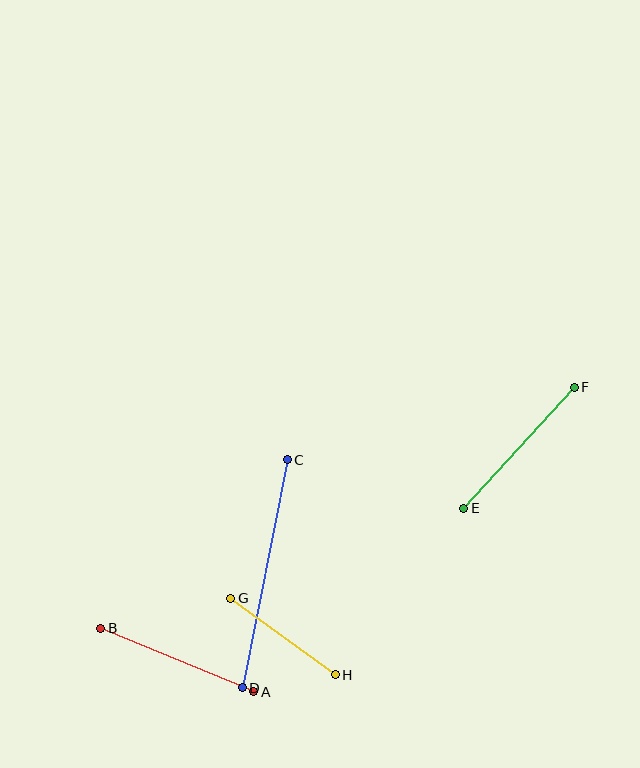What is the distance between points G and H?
The distance is approximately 129 pixels.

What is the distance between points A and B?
The distance is approximately 166 pixels.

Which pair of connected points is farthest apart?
Points C and D are farthest apart.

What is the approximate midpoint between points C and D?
The midpoint is at approximately (265, 574) pixels.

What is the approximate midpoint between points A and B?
The midpoint is at approximately (177, 660) pixels.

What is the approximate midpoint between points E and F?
The midpoint is at approximately (519, 448) pixels.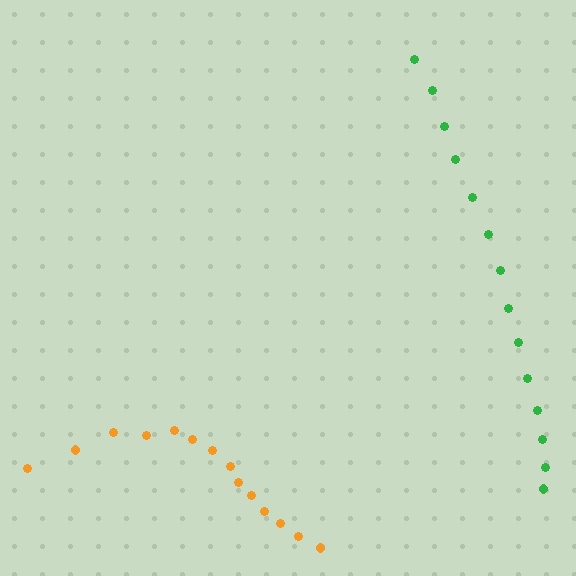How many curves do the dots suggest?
There are 2 distinct paths.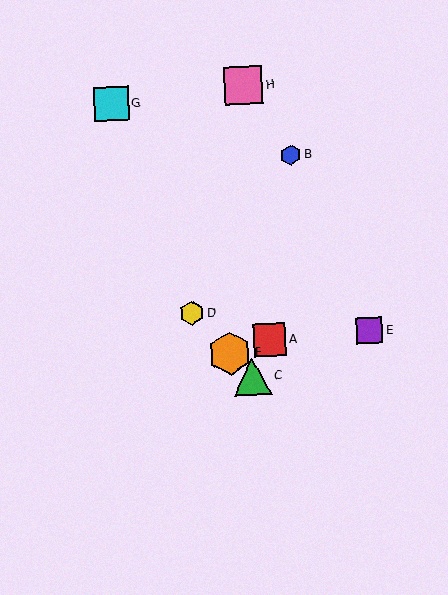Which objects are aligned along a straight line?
Objects C, D, F are aligned along a straight line.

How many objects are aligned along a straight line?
3 objects (C, D, F) are aligned along a straight line.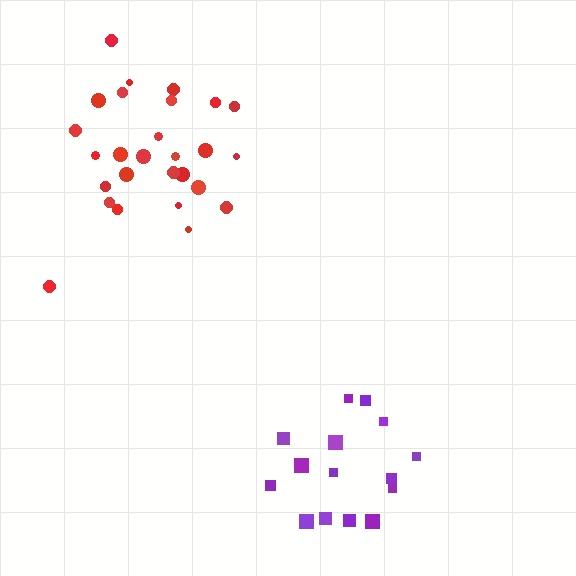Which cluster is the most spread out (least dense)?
Red.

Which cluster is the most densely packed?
Purple.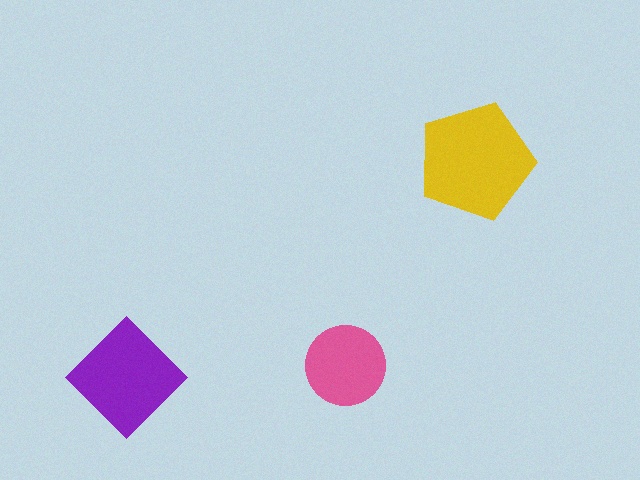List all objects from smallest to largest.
The pink circle, the purple diamond, the yellow pentagon.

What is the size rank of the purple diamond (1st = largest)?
2nd.